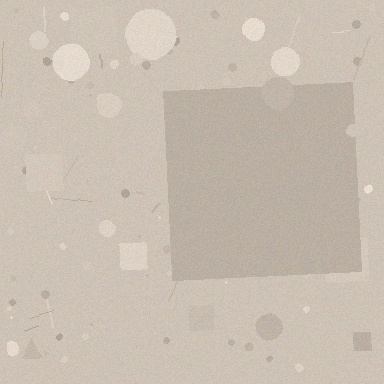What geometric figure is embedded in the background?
A square is embedded in the background.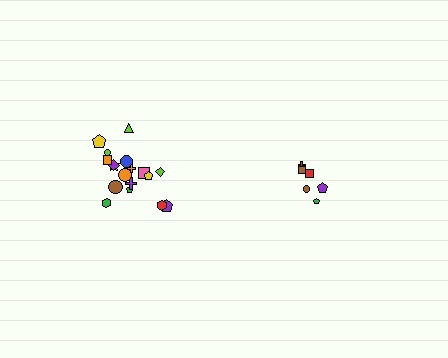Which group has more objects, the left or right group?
The left group.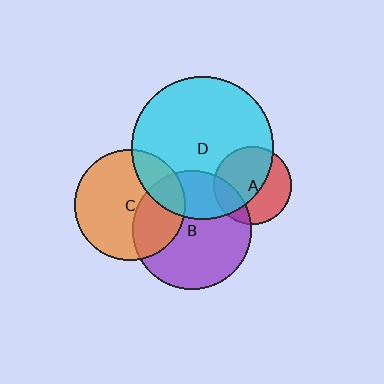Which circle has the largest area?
Circle D (cyan).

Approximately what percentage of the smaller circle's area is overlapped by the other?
Approximately 35%.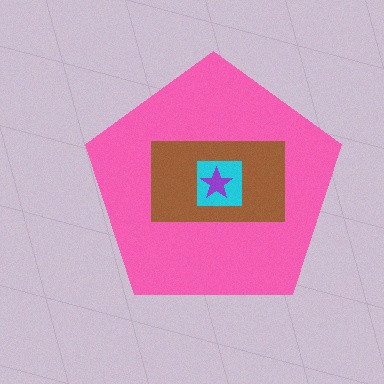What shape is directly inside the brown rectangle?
The cyan square.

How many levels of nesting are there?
4.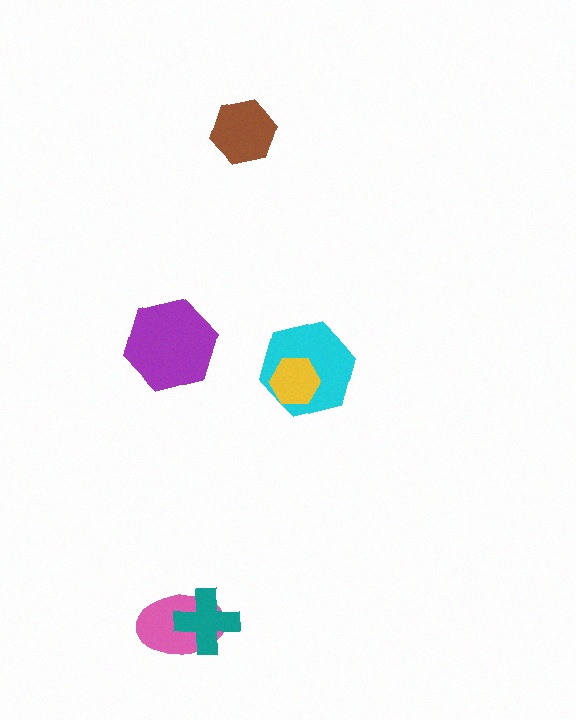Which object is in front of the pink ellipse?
The teal cross is in front of the pink ellipse.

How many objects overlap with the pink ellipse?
1 object overlaps with the pink ellipse.